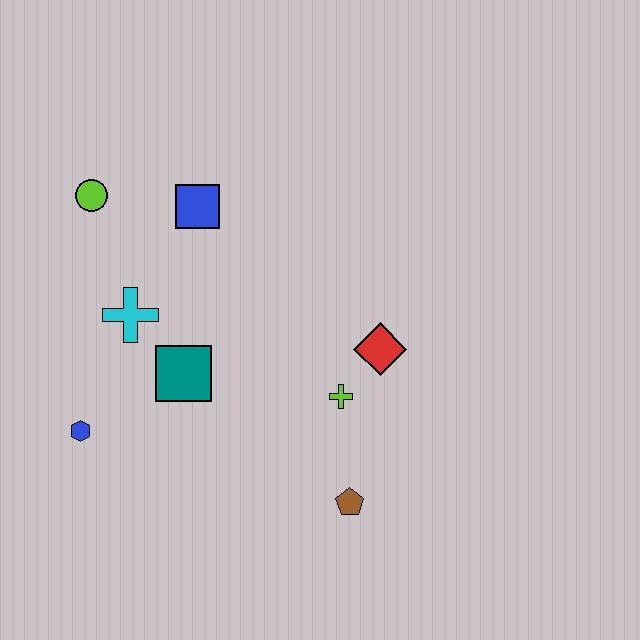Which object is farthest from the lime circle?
The brown pentagon is farthest from the lime circle.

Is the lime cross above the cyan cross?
No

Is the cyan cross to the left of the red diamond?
Yes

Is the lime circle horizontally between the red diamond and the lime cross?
No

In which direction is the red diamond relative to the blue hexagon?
The red diamond is to the right of the blue hexagon.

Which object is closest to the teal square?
The cyan cross is closest to the teal square.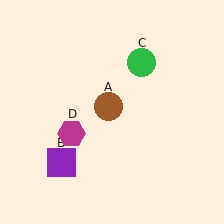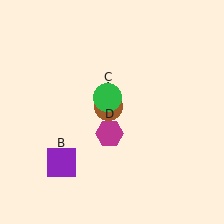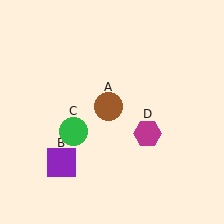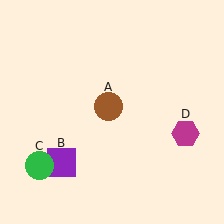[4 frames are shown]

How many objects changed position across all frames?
2 objects changed position: green circle (object C), magenta hexagon (object D).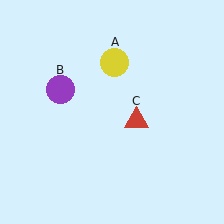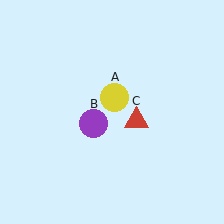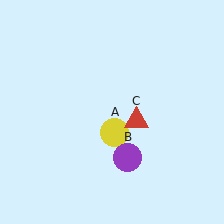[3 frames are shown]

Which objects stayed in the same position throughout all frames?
Red triangle (object C) remained stationary.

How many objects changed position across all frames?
2 objects changed position: yellow circle (object A), purple circle (object B).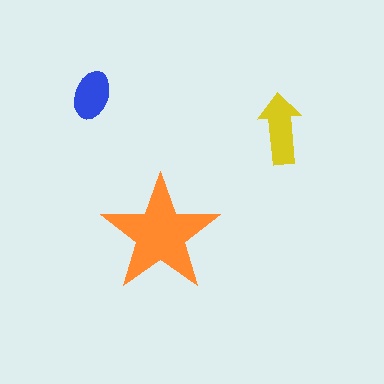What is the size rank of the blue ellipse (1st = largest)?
3rd.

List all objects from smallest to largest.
The blue ellipse, the yellow arrow, the orange star.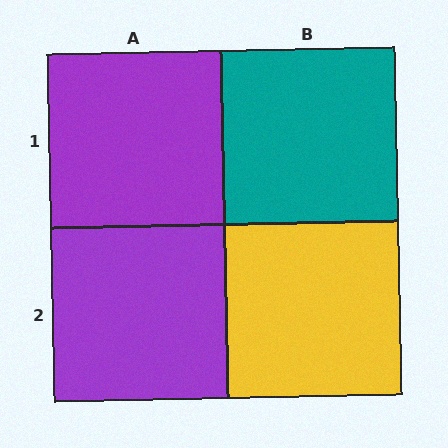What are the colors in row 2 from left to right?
Purple, yellow.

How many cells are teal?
1 cell is teal.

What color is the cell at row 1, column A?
Purple.